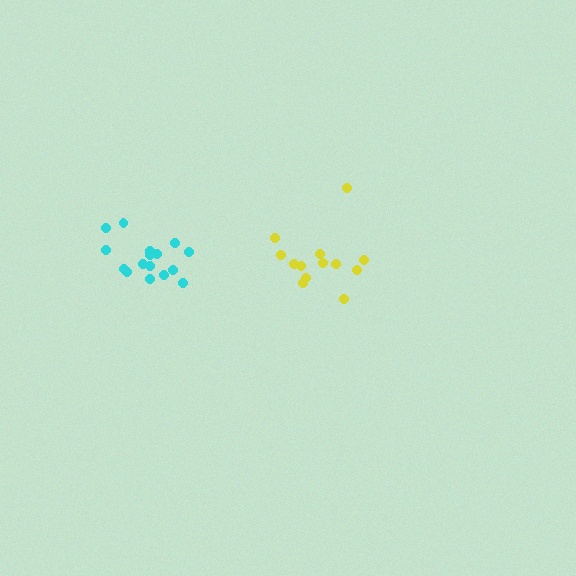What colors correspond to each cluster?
The clusters are colored: yellow, cyan.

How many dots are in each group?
Group 1: 13 dots, Group 2: 16 dots (29 total).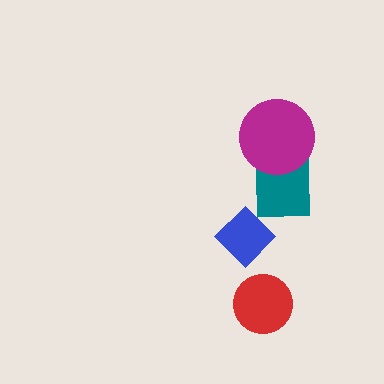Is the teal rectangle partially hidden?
Yes, it is partially covered by another shape.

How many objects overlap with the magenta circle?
1 object overlaps with the magenta circle.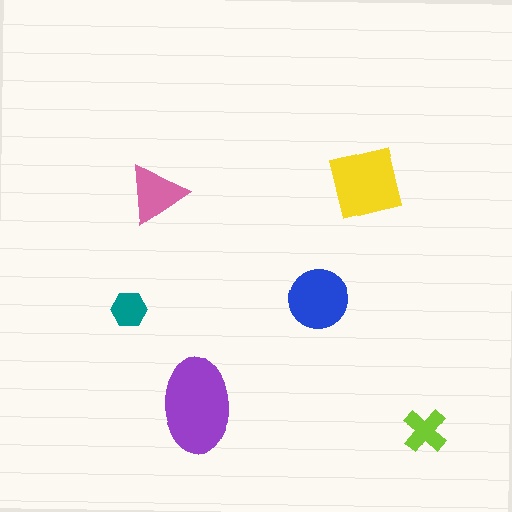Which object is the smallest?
The teal hexagon.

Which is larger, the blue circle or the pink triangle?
The blue circle.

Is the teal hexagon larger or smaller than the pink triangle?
Smaller.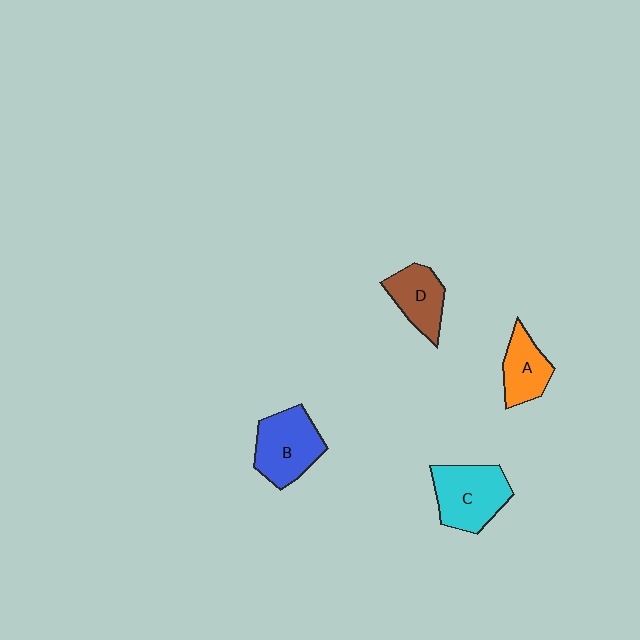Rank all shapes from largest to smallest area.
From largest to smallest: C (cyan), B (blue), D (brown), A (orange).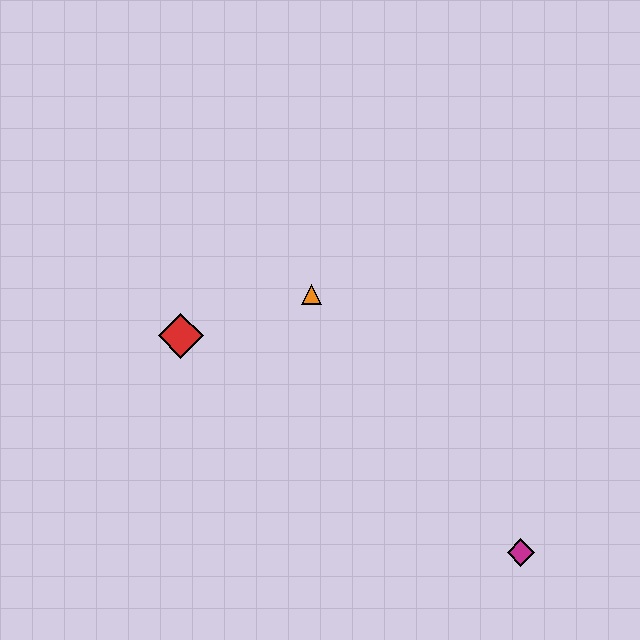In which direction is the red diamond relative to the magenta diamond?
The red diamond is to the left of the magenta diamond.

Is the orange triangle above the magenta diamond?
Yes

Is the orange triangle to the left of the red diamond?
No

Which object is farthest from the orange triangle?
The magenta diamond is farthest from the orange triangle.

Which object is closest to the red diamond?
The orange triangle is closest to the red diamond.